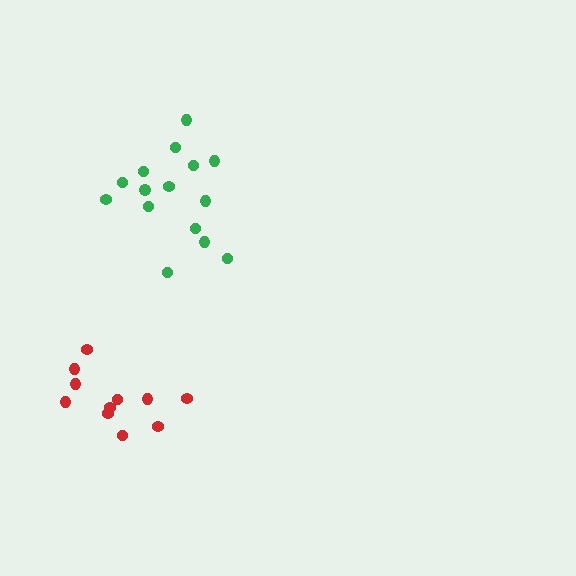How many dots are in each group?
Group 1: 11 dots, Group 2: 15 dots (26 total).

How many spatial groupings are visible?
There are 2 spatial groupings.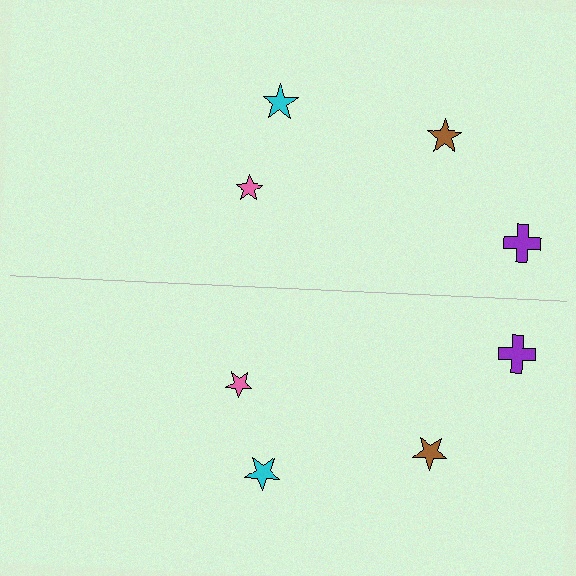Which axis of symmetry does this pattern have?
The pattern has a horizontal axis of symmetry running through the center of the image.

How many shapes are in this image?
There are 8 shapes in this image.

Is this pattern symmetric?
Yes, this pattern has bilateral (reflection) symmetry.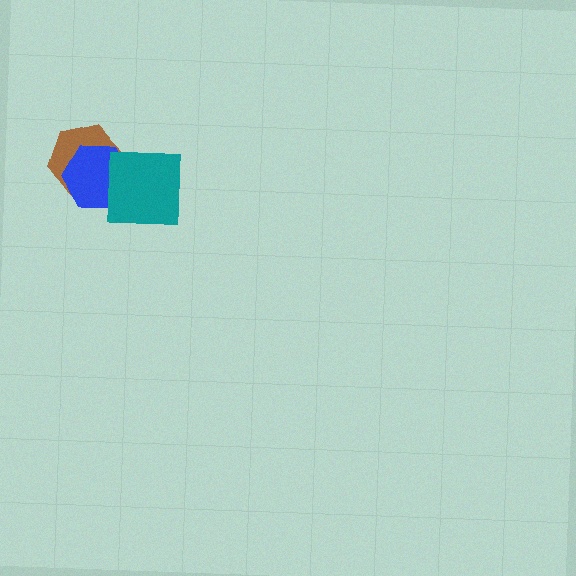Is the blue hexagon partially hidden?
Yes, it is partially covered by another shape.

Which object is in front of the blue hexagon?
The teal square is in front of the blue hexagon.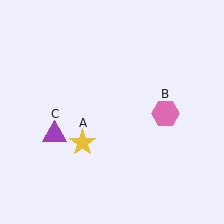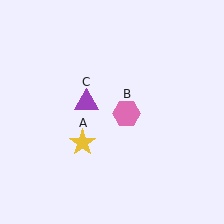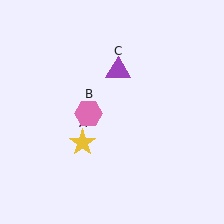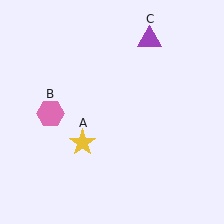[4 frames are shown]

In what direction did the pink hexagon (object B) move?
The pink hexagon (object B) moved left.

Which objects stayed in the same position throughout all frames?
Yellow star (object A) remained stationary.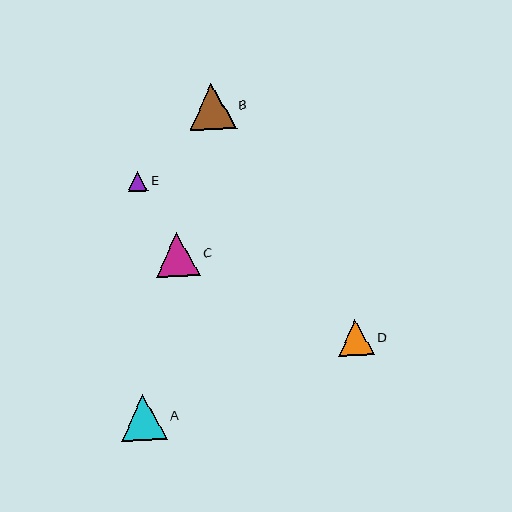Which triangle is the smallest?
Triangle E is the smallest with a size of approximately 20 pixels.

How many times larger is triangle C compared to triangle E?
Triangle C is approximately 2.2 times the size of triangle E.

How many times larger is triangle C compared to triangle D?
Triangle C is approximately 1.2 times the size of triangle D.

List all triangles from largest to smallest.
From largest to smallest: B, A, C, D, E.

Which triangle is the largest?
Triangle B is the largest with a size of approximately 47 pixels.